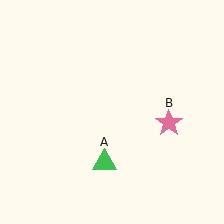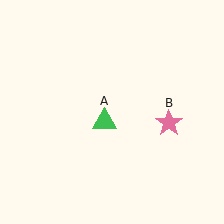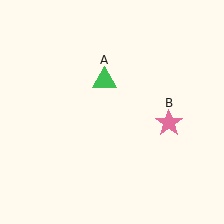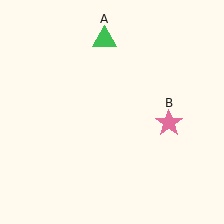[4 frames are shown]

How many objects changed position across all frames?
1 object changed position: green triangle (object A).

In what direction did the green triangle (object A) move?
The green triangle (object A) moved up.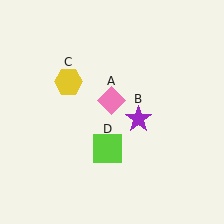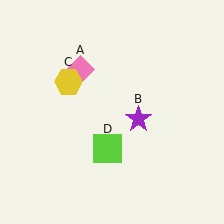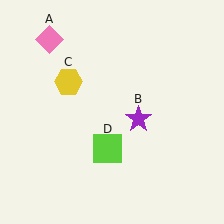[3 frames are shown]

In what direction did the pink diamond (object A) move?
The pink diamond (object A) moved up and to the left.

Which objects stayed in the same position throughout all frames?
Purple star (object B) and yellow hexagon (object C) and lime square (object D) remained stationary.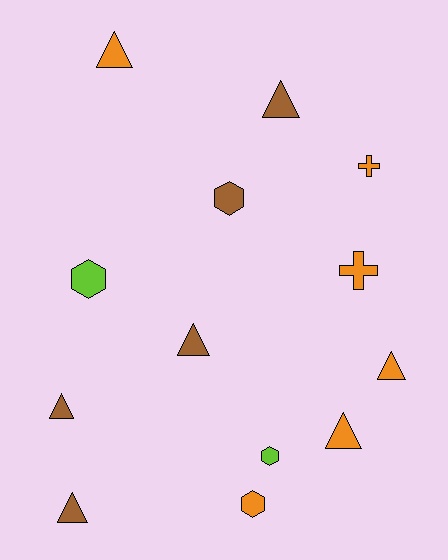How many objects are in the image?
There are 13 objects.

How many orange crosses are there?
There are 2 orange crosses.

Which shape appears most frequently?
Triangle, with 7 objects.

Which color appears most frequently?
Orange, with 6 objects.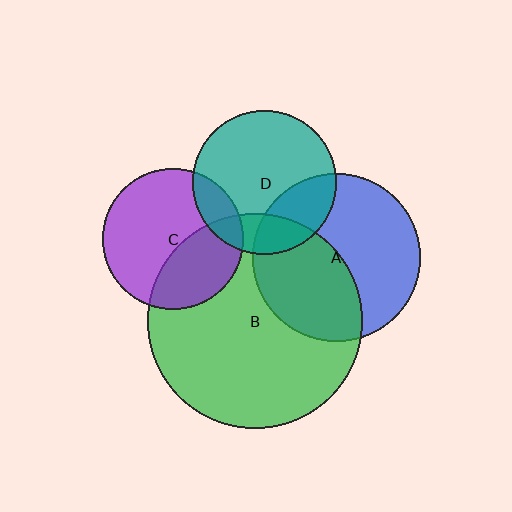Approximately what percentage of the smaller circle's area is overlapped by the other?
Approximately 35%.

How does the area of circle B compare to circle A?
Approximately 1.6 times.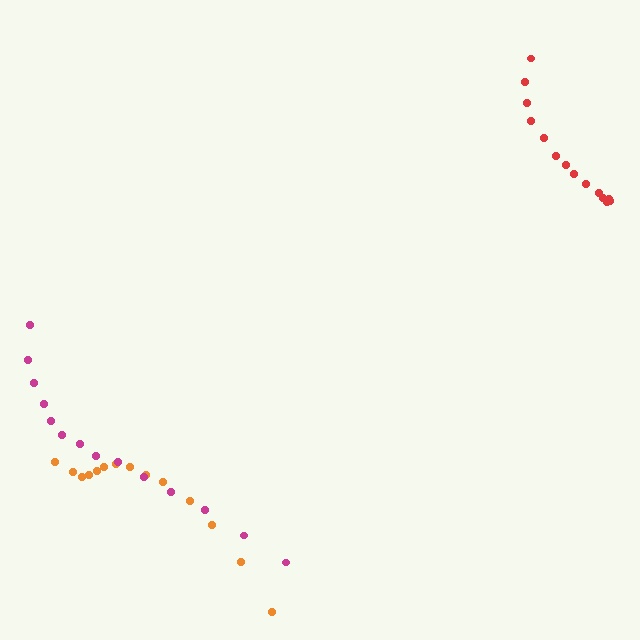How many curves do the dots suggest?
There are 3 distinct paths.